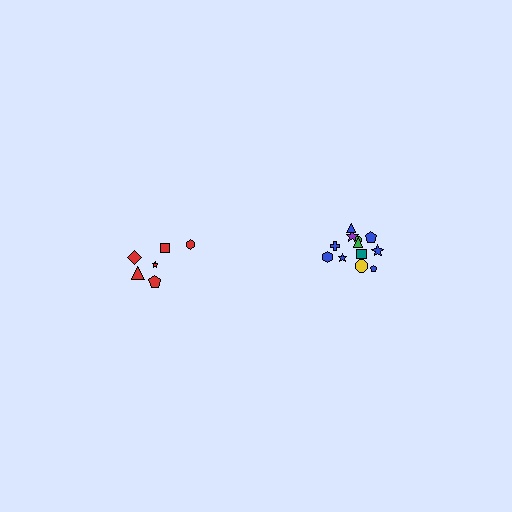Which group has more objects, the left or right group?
The right group.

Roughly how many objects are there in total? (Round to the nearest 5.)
Roughly 20 objects in total.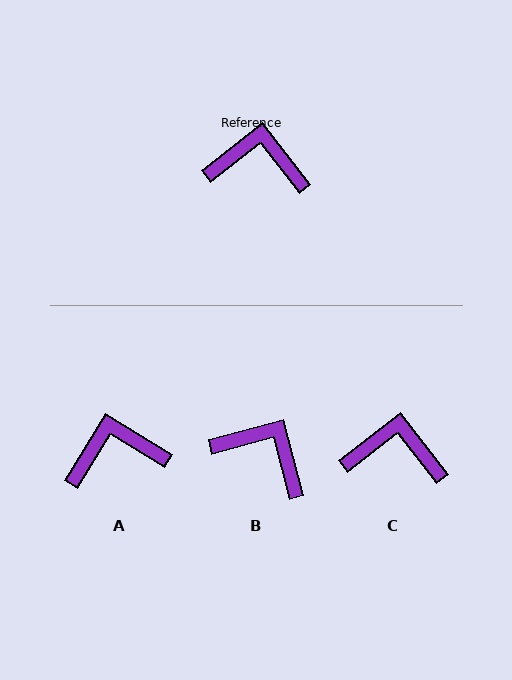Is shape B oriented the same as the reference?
No, it is off by about 23 degrees.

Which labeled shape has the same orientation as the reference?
C.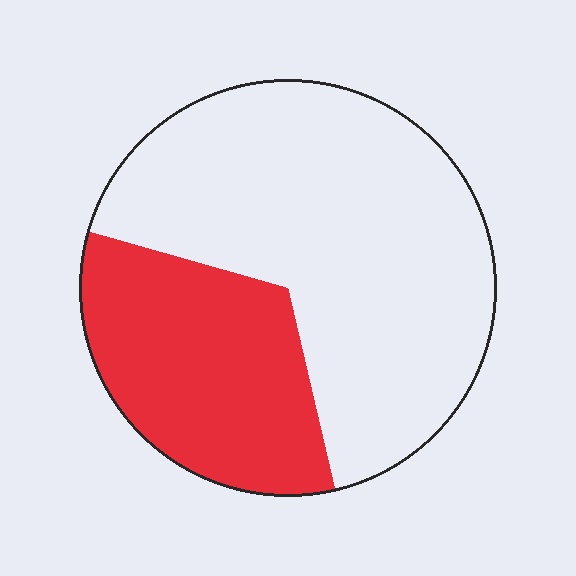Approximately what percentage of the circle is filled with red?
Approximately 35%.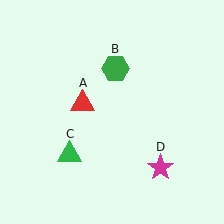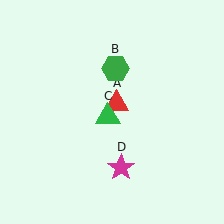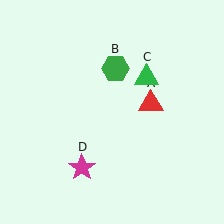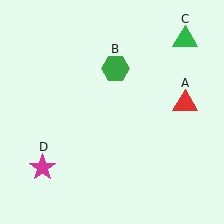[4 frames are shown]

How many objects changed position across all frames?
3 objects changed position: red triangle (object A), green triangle (object C), magenta star (object D).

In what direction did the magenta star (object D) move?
The magenta star (object D) moved left.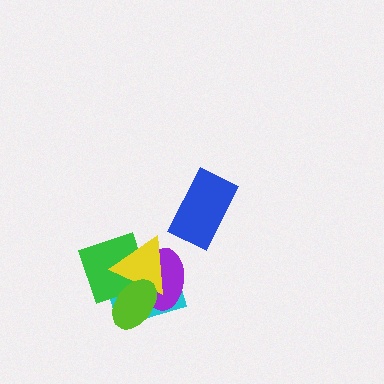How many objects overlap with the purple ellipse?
4 objects overlap with the purple ellipse.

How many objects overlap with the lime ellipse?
4 objects overlap with the lime ellipse.